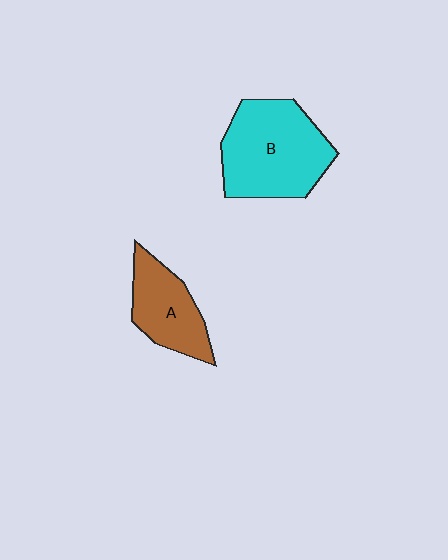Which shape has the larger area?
Shape B (cyan).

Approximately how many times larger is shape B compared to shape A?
Approximately 1.6 times.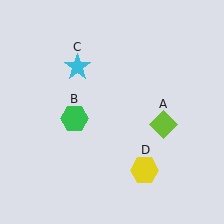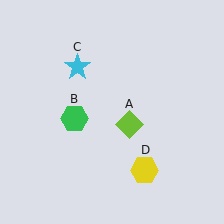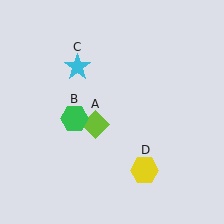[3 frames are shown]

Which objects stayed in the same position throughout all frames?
Green hexagon (object B) and cyan star (object C) and yellow hexagon (object D) remained stationary.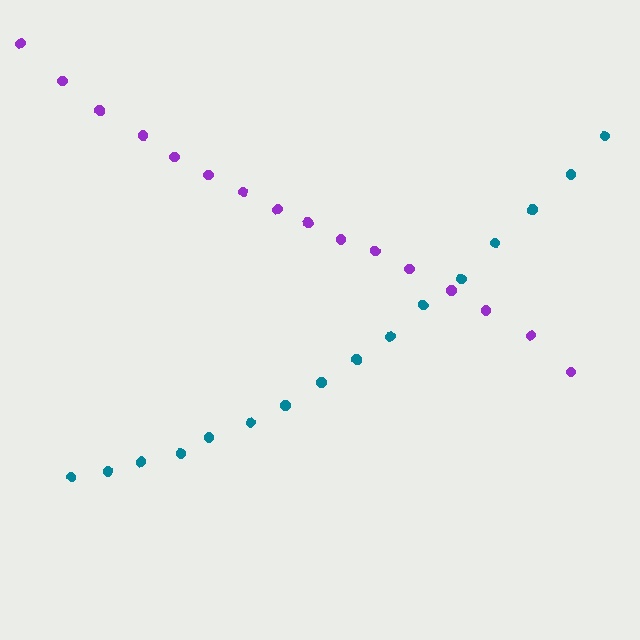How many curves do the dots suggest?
There are 2 distinct paths.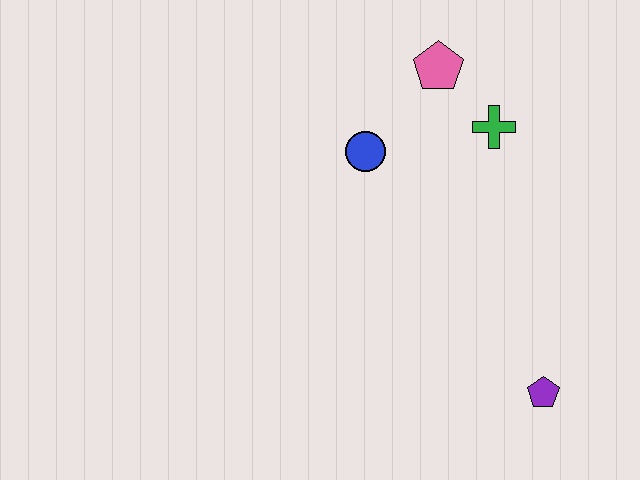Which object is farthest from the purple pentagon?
The pink pentagon is farthest from the purple pentagon.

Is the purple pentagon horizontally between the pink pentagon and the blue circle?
No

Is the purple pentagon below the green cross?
Yes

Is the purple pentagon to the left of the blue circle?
No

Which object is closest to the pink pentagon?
The green cross is closest to the pink pentagon.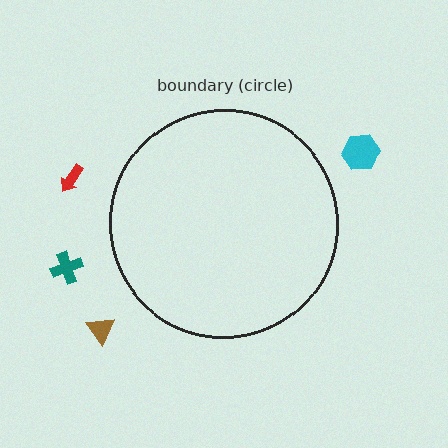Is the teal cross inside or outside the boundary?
Outside.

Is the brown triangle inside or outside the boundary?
Outside.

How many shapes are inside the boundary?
0 inside, 4 outside.